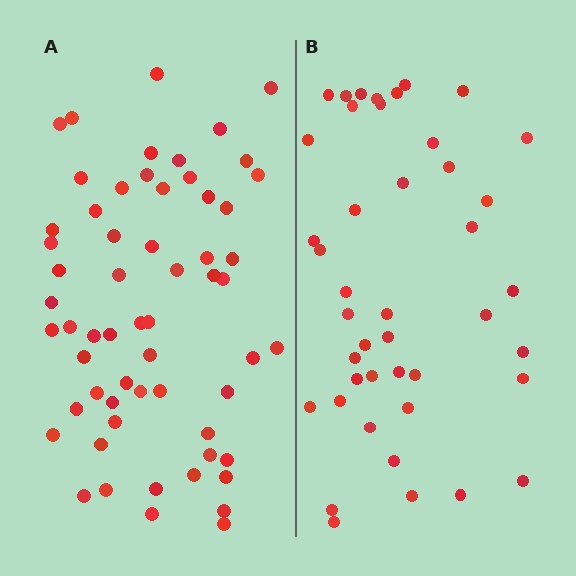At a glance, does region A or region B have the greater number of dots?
Region A (the left region) has more dots.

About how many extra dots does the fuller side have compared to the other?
Region A has approximately 15 more dots than region B.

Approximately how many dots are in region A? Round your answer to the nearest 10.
About 60 dots.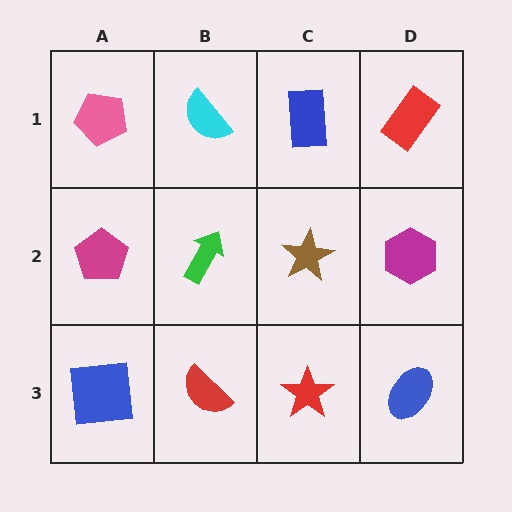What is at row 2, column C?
A brown star.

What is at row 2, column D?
A magenta hexagon.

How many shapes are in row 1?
4 shapes.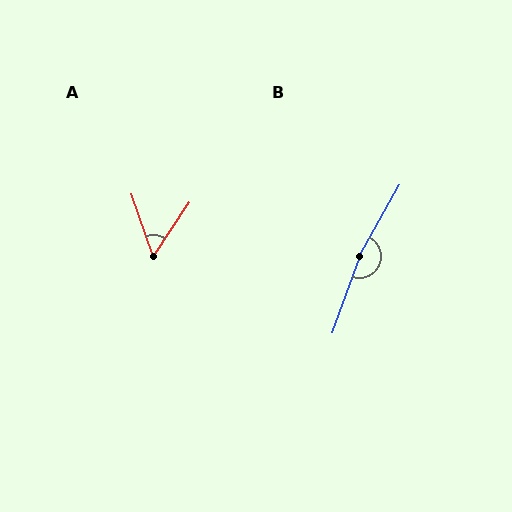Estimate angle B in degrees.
Approximately 170 degrees.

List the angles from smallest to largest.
A (54°), B (170°).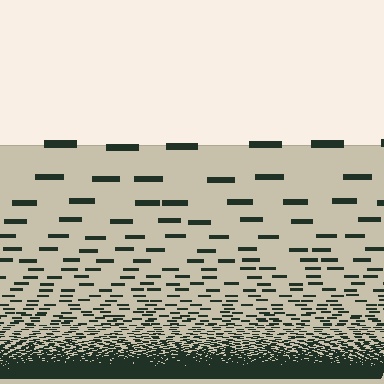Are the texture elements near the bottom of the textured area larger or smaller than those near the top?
Smaller. The gradient is inverted — elements near the bottom are smaller and denser.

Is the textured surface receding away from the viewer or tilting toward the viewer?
The surface appears to tilt toward the viewer. Texture elements get larger and sparser toward the top.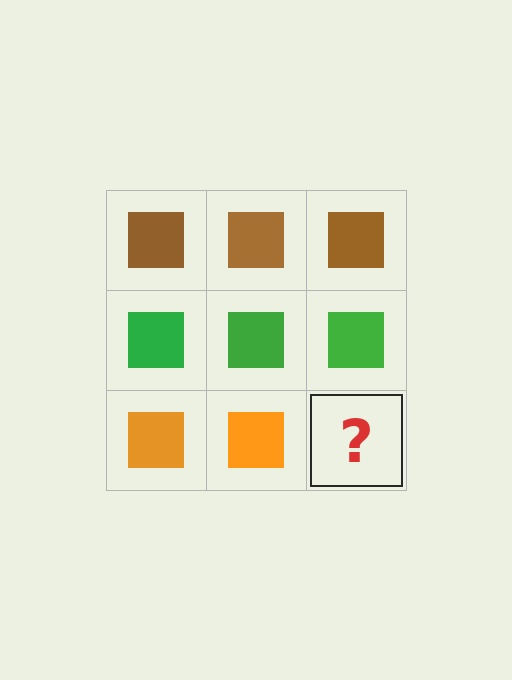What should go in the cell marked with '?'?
The missing cell should contain an orange square.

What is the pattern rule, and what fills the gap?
The rule is that each row has a consistent color. The gap should be filled with an orange square.